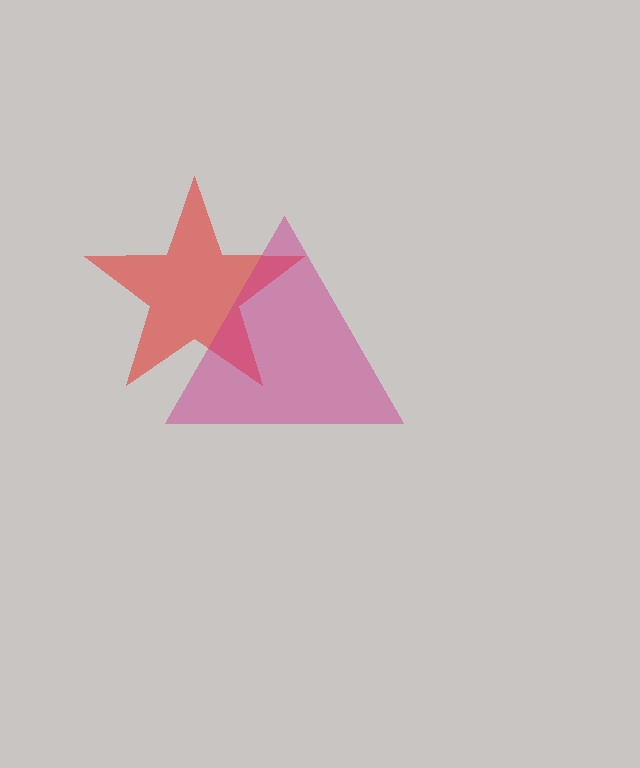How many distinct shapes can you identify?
There are 2 distinct shapes: a red star, a magenta triangle.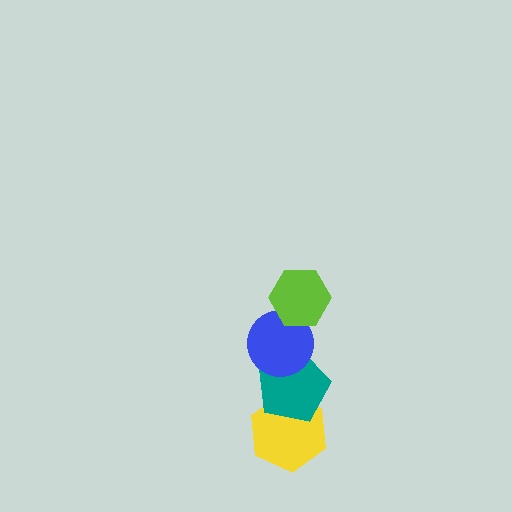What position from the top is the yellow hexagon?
The yellow hexagon is 4th from the top.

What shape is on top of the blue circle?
The lime hexagon is on top of the blue circle.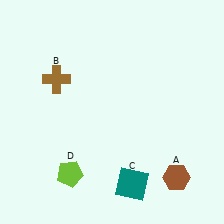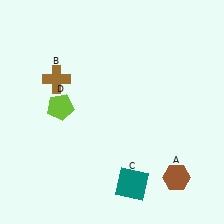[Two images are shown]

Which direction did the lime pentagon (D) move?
The lime pentagon (D) moved up.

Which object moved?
The lime pentagon (D) moved up.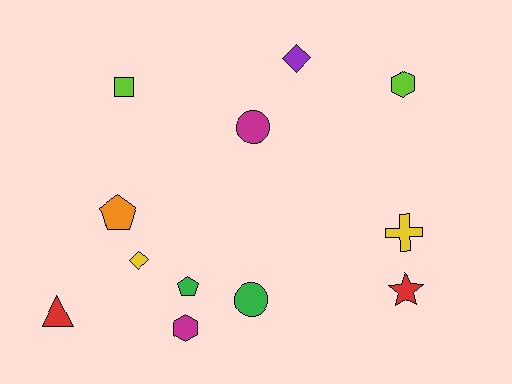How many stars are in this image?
There is 1 star.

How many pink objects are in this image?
There are no pink objects.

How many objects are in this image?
There are 12 objects.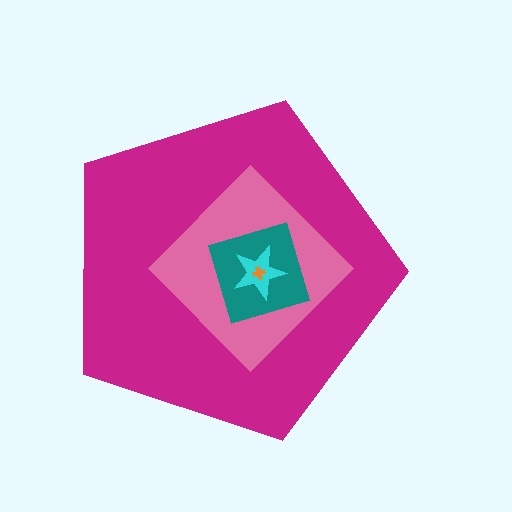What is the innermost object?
The orange cross.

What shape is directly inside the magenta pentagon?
The pink diamond.